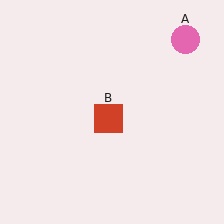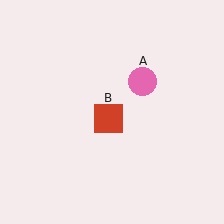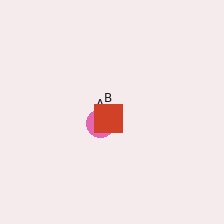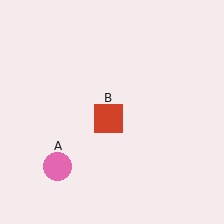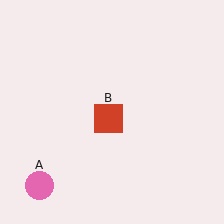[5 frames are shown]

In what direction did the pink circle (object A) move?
The pink circle (object A) moved down and to the left.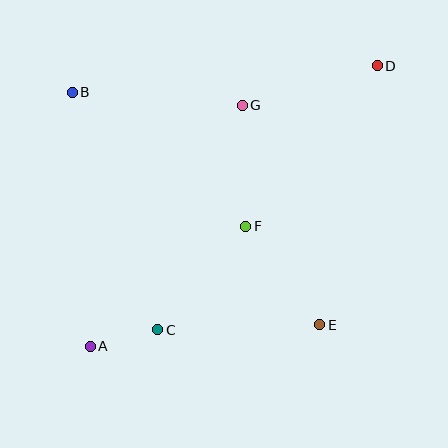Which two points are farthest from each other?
Points A and D are farthest from each other.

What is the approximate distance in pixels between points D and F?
The distance between D and F is approximately 207 pixels.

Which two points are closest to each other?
Points A and C are closest to each other.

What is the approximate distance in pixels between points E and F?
The distance between E and F is approximately 123 pixels.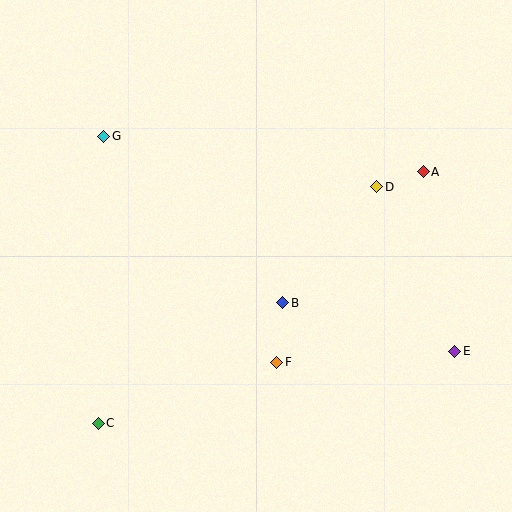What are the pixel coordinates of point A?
Point A is at (423, 172).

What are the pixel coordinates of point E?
Point E is at (455, 351).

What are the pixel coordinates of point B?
Point B is at (283, 303).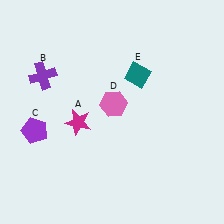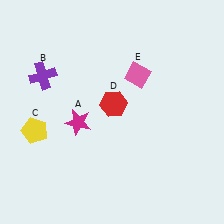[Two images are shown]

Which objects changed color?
C changed from purple to yellow. D changed from pink to red. E changed from teal to pink.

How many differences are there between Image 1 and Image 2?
There are 3 differences between the two images.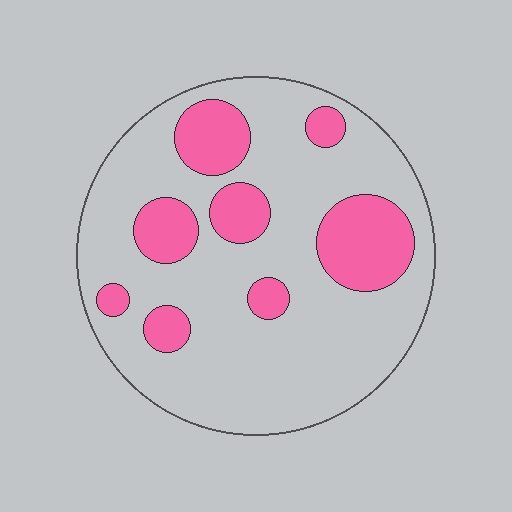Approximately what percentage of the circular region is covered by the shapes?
Approximately 25%.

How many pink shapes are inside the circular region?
8.